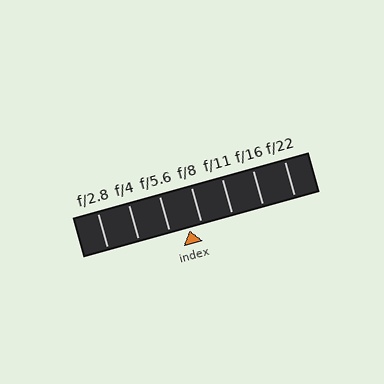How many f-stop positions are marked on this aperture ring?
There are 7 f-stop positions marked.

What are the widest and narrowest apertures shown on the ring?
The widest aperture shown is f/2.8 and the narrowest is f/22.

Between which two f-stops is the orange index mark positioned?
The index mark is between f/5.6 and f/8.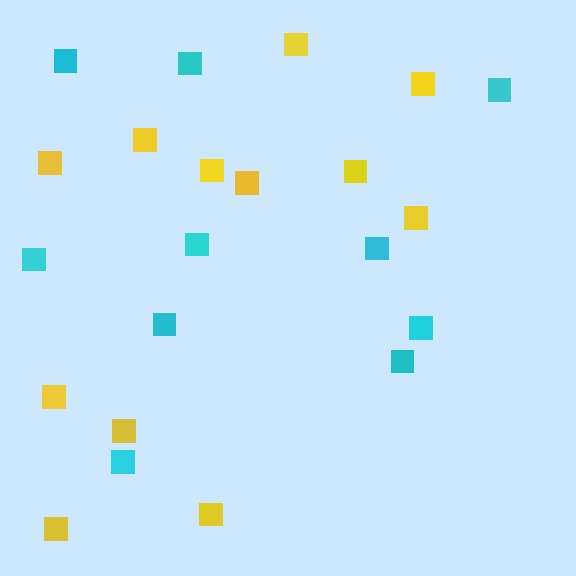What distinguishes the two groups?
There are 2 groups: one group of yellow squares (12) and one group of cyan squares (10).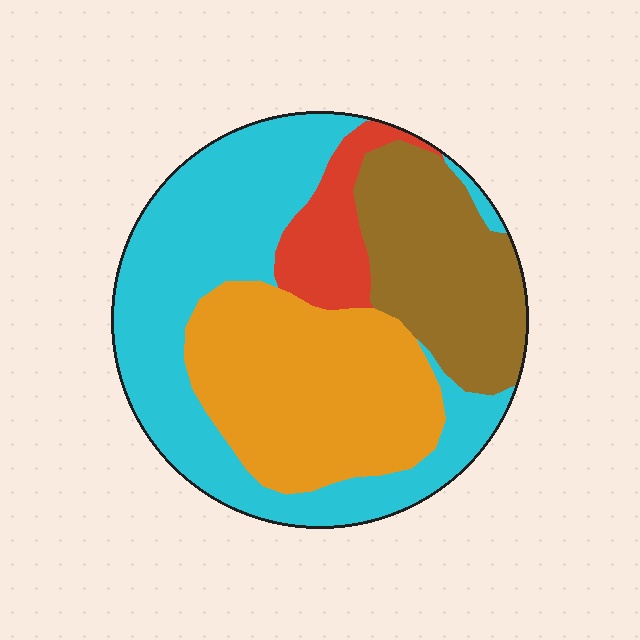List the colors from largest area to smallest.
From largest to smallest: cyan, orange, brown, red.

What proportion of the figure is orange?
Orange covers 30% of the figure.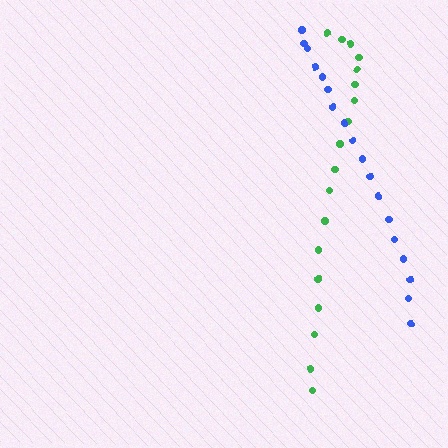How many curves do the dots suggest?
There are 2 distinct paths.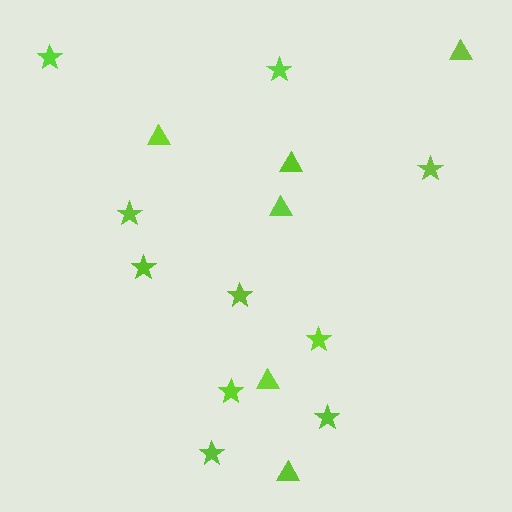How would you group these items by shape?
There are 2 groups: one group of stars (10) and one group of triangles (6).